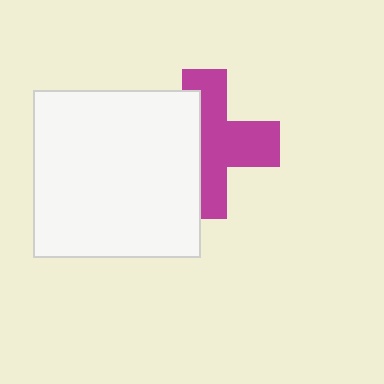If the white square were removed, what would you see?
You would see the complete magenta cross.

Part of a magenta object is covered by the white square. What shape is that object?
It is a cross.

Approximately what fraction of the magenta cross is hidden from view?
Roughly 43% of the magenta cross is hidden behind the white square.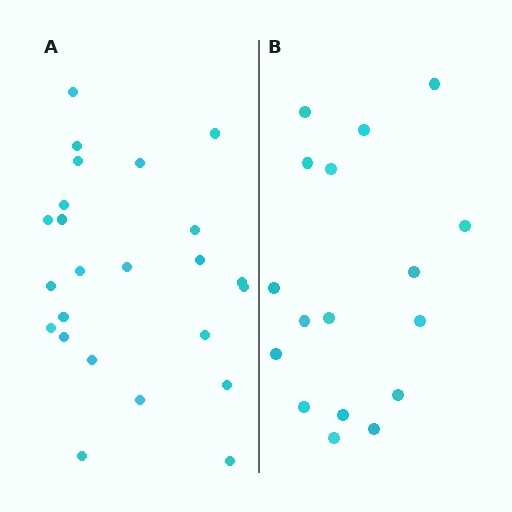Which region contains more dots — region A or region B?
Region A (the left region) has more dots.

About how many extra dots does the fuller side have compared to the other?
Region A has roughly 8 or so more dots than region B.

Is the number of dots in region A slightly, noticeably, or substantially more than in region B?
Region A has noticeably more, but not dramatically so. The ratio is roughly 1.4 to 1.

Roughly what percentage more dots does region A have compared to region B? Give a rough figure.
About 40% more.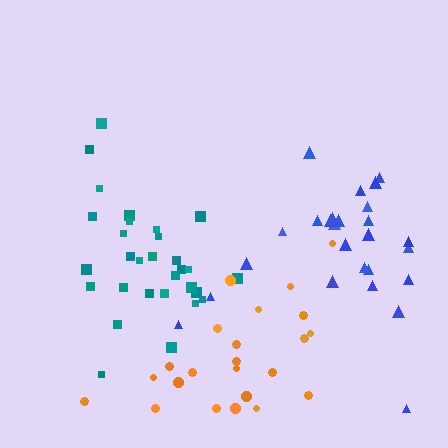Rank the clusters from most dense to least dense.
teal, blue, orange.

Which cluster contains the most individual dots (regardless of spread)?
Teal (30).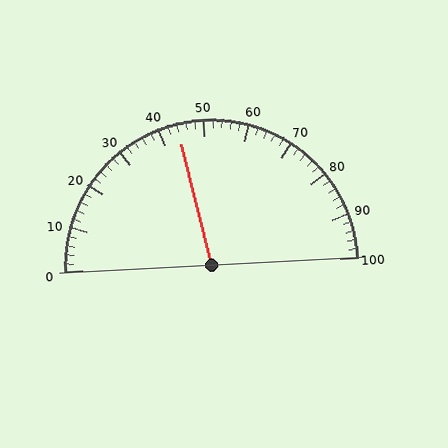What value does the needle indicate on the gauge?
The needle indicates approximately 44.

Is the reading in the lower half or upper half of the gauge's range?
The reading is in the lower half of the range (0 to 100).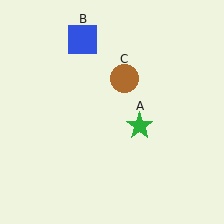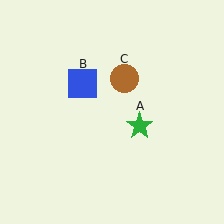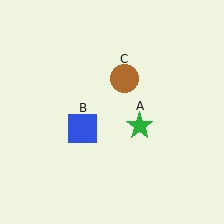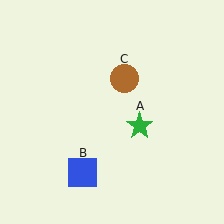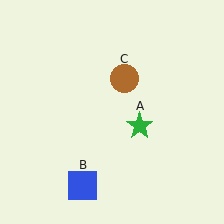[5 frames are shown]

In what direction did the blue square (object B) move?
The blue square (object B) moved down.